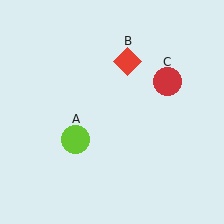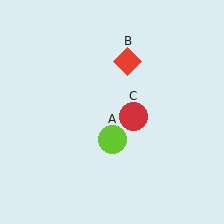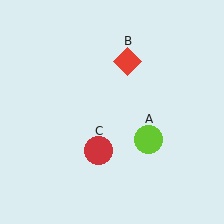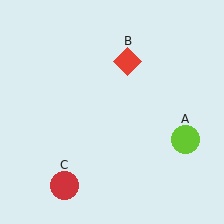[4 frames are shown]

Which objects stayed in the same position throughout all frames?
Red diamond (object B) remained stationary.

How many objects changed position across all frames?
2 objects changed position: lime circle (object A), red circle (object C).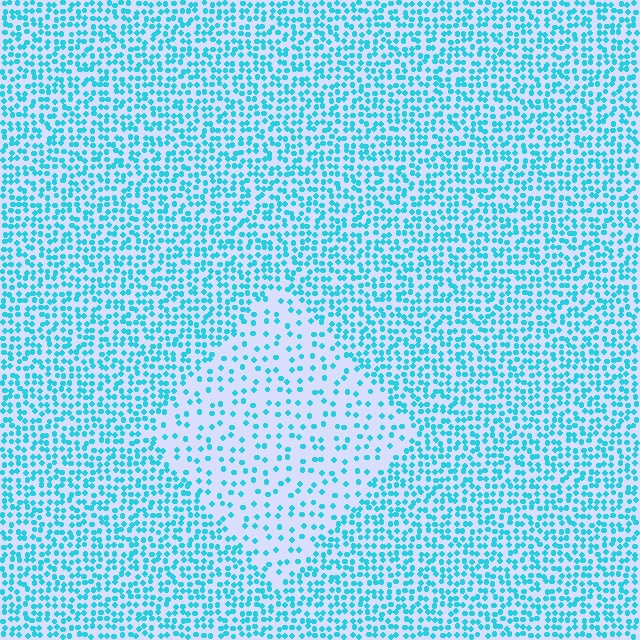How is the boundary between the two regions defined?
The boundary is defined by a change in element density (approximately 2.3x ratio). All elements are the same color, size, and shape.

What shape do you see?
I see a diamond.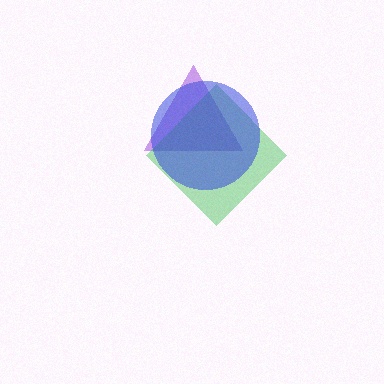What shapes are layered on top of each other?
The layered shapes are: a purple triangle, a green diamond, a blue circle.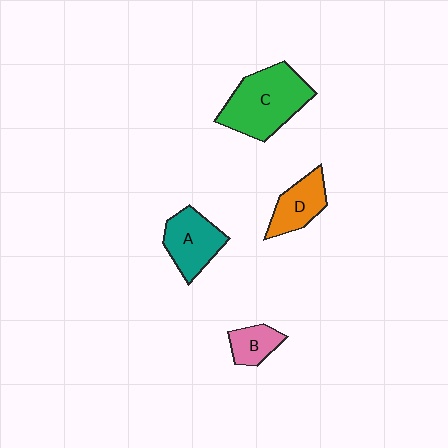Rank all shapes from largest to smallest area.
From largest to smallest: C (green), A (teal), D (orange), B (pink).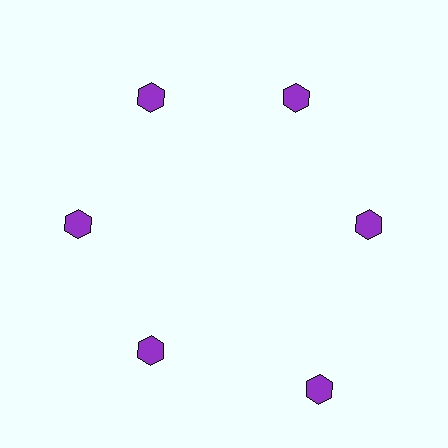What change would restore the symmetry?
The symmetry would be restored by moving it inward, back onto the ring so that all 6 hexagons sit at equal angles and equal distance from the center.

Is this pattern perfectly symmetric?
No. The 6 purple hexagons are arranged in a ring, but one element near the 5 o'clock position is pushed outward from the center, breaking the 6-fold rotational symmetry.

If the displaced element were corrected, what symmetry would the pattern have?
It would have 6-fold rotational symmetry — the pattern would map onto itself every 60 degrees.